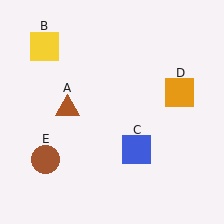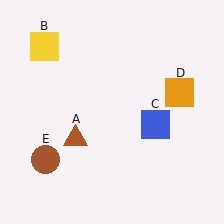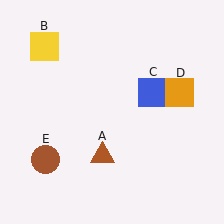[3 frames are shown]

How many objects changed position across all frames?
2 objects changed position: brown triangle (object A), blue square (object C).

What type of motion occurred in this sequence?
The brown triangle (object A), blue square (object C) rotated counterclockwise around the center of the scene.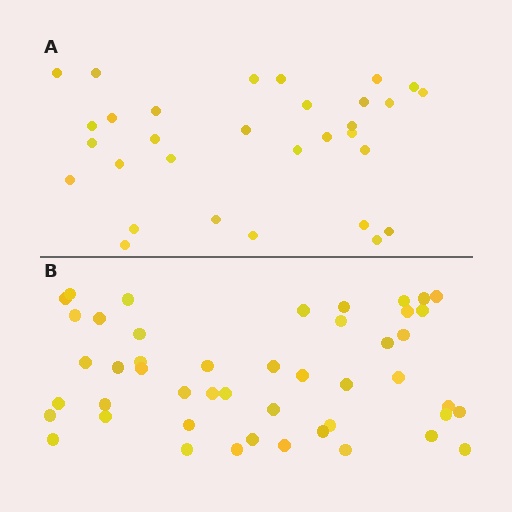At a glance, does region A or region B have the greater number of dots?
Region B (the bottom region) has more dots.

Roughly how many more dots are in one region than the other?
Region B has approximately 15 more dots than region A.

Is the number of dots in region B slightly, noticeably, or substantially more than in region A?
Region B has substantially more. The ratio is roughly 1.5 to 1.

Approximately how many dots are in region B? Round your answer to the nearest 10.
About 50 dots. (The exact count is 47, which rounds to 50.)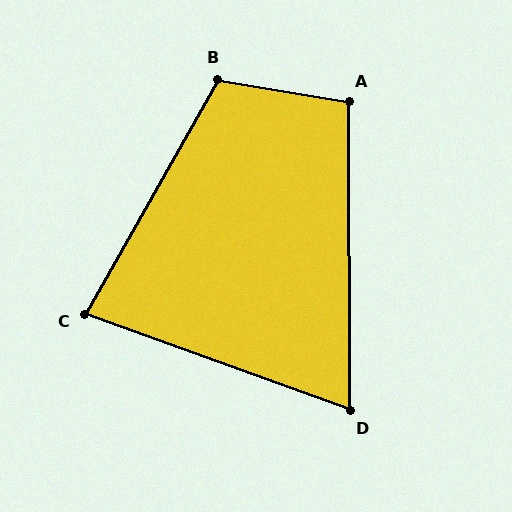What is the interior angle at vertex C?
Approximately 80 degrees (acute).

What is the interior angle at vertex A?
Approximately 100 degrees (obtuse).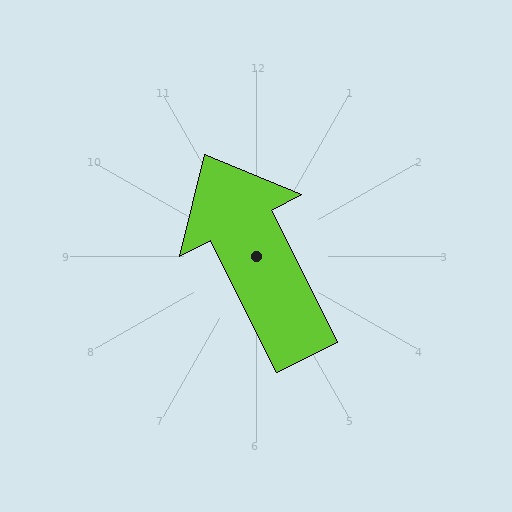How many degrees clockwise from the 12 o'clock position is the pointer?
Approximately 333 degrees.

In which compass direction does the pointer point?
Northwest.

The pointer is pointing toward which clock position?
Roughly 11 o'clock.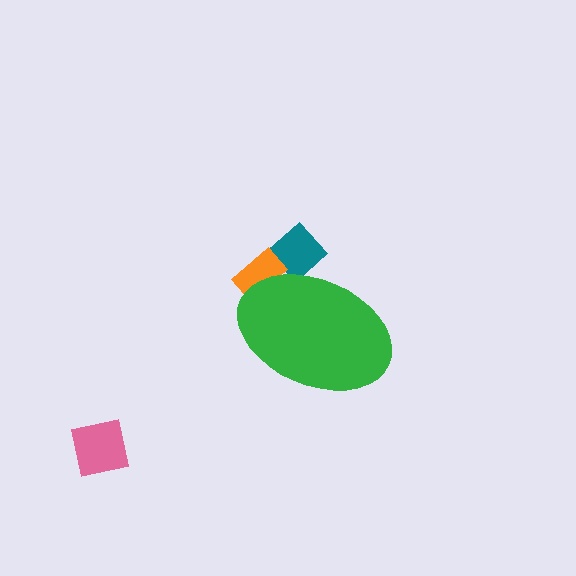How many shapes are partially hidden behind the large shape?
2 shapes are partially hidden.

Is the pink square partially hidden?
No, the pink square is fully visible.